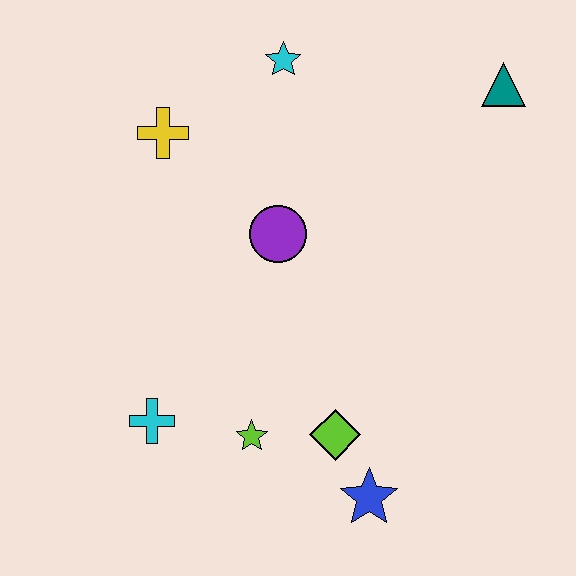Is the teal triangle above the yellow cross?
Yes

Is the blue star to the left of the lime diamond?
No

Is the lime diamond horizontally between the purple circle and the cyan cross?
No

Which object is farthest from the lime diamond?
The teal triangle is farthest from the lime diamond.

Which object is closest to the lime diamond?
The blue star is closest to the lime diamond.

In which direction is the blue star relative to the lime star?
The blue star is to the right of the lime star.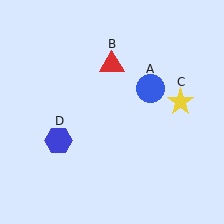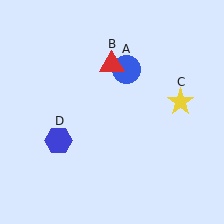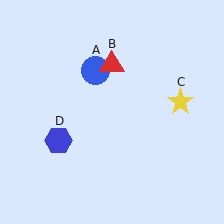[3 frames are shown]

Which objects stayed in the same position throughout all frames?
Red triangle (object B) and yellow star (object C) and blue hexagon (object D) remained stationary.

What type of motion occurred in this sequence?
The blue circle (object A) rotated counterclockwise around the center of the scene.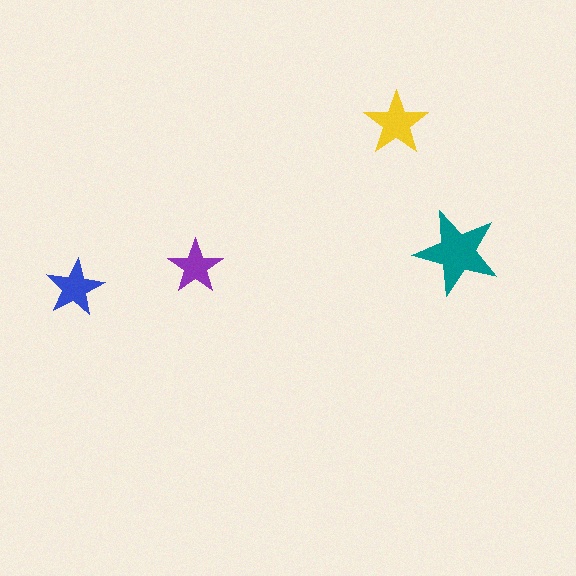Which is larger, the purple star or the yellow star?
The yellow one.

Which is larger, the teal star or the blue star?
The teal one.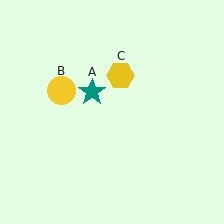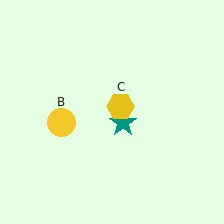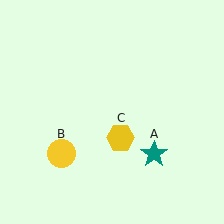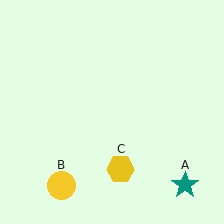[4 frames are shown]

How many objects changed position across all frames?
3 objects changed position: teal star (object A), yellow circle (object B), yellow hexagon (object C).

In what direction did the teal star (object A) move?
The teal star (object A) moved down and to the right.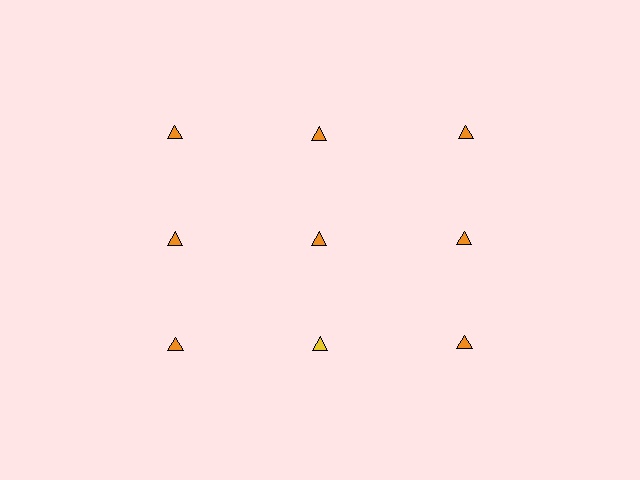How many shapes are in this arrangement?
There are 9 shapes arranged in a grid pattern.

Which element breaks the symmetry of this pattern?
The yellow triangle in the third row, second from left column breaks the symmetry. All other shapes are orange triangles.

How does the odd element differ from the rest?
It has a different color: yellow instead of orange.